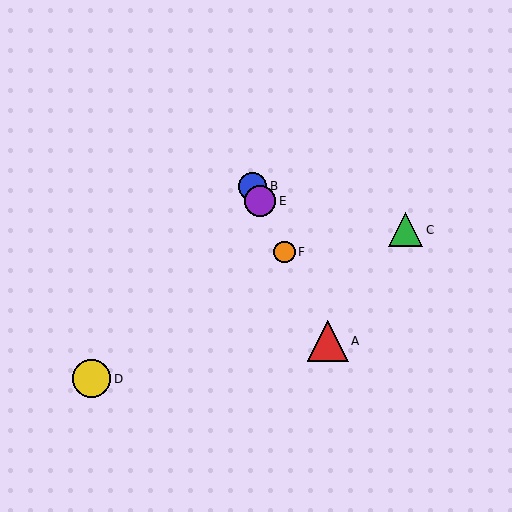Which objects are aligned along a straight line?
Objects A, B, E, F are aligned along a straight line.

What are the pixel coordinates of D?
Object D is at (91, 379).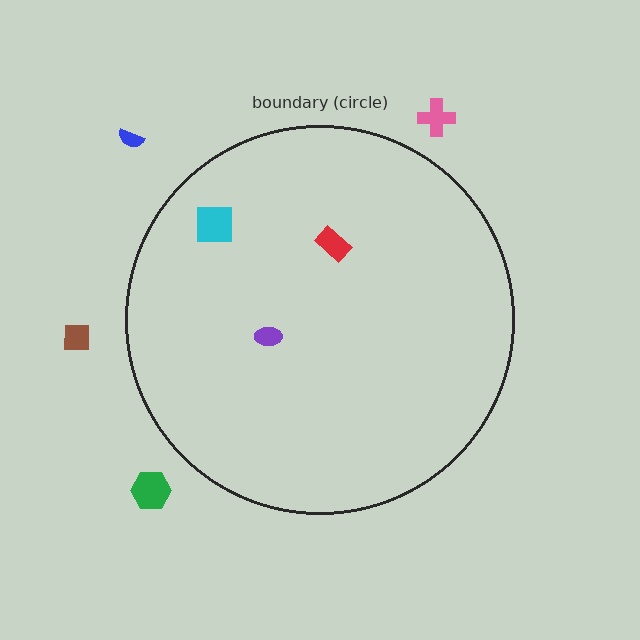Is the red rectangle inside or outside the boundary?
Inside.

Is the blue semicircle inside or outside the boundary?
Outside.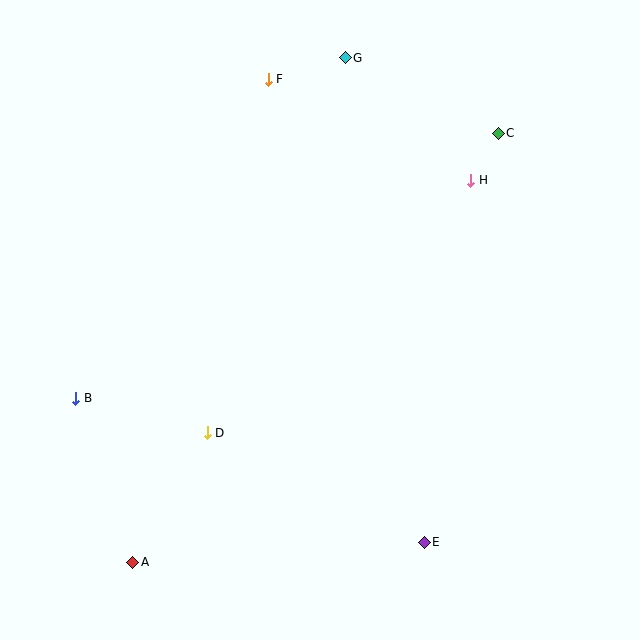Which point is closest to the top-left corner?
Point F is closest to the top-left corner.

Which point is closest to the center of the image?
Point D at (207, 433) is closest to the center.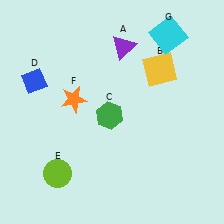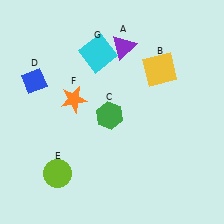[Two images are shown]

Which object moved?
The cyan square (G) moved left.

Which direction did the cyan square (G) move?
The cyan square (G) moved left.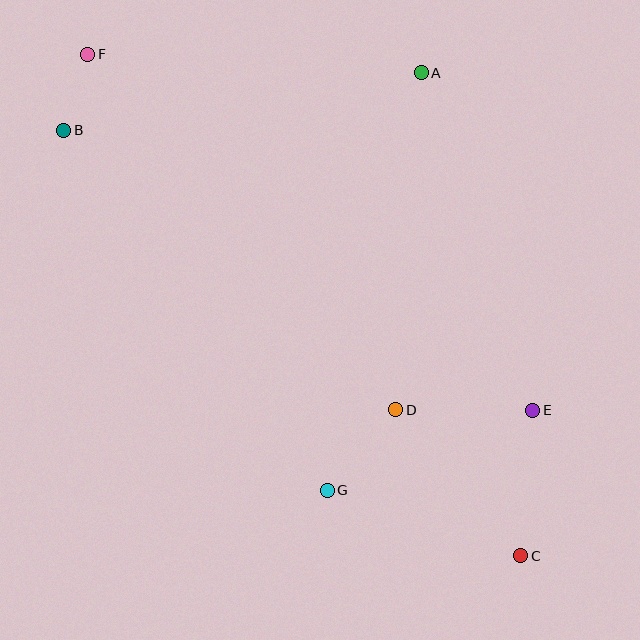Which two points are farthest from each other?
Points C and F are farthest from each other.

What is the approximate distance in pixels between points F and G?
The distance between F and G is approximately 497 pixels.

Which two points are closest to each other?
Points B and F are closest to each other.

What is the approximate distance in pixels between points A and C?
The distance between A and C is approximately 493 pixels.